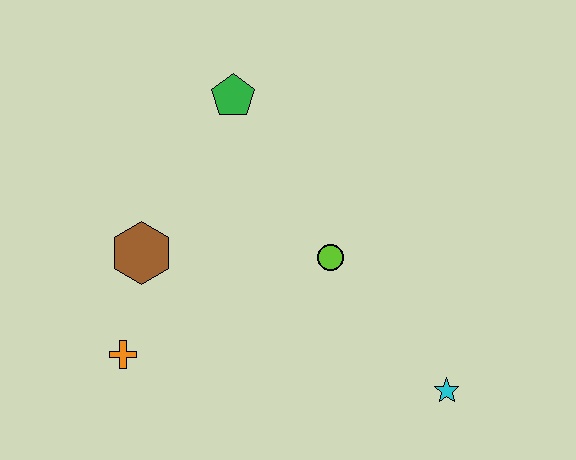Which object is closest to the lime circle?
The cyan star is closest to the lime circle.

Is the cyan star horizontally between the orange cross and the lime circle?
No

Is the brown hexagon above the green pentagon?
No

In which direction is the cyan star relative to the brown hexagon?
The cyan star is to the right of the brown hexagon.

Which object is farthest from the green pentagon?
The cyan star is farthest from the green pentagon.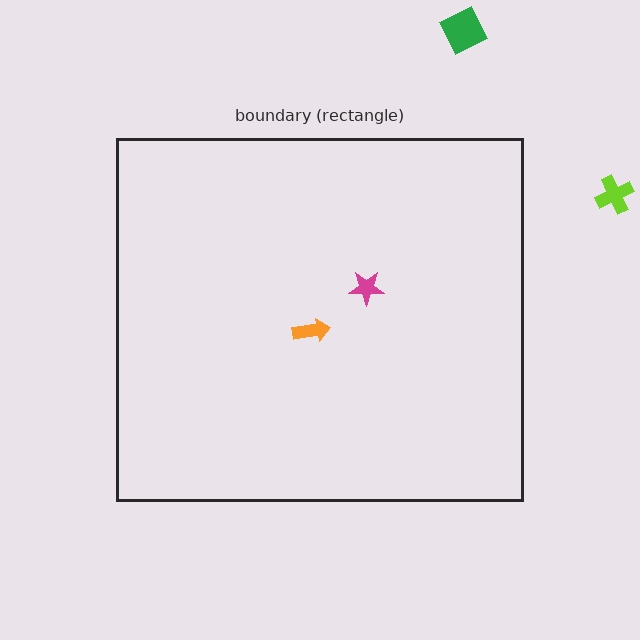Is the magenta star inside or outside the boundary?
Inside.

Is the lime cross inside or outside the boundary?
Outside.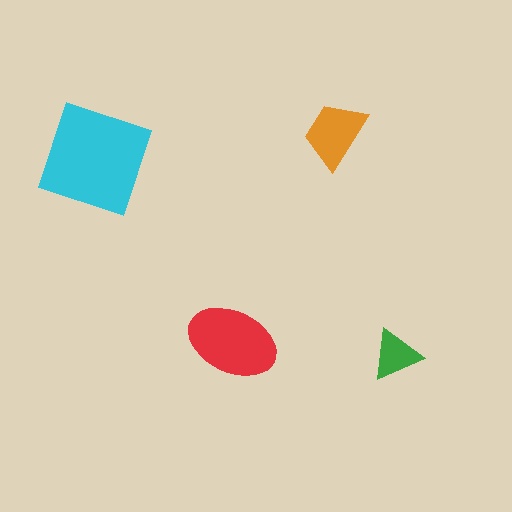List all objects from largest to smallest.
The cyan diamond, the red ellipse, the orange trapezoid, the green triangle.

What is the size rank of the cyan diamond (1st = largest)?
1st.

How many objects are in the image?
There are 4 objects in the image.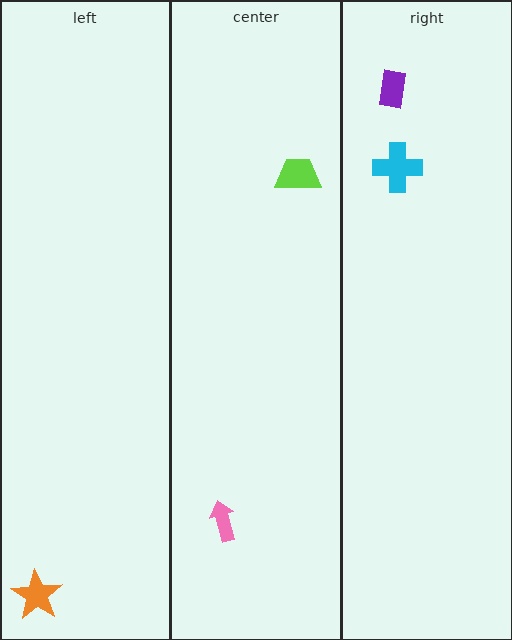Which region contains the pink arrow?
The center region.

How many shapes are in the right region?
2.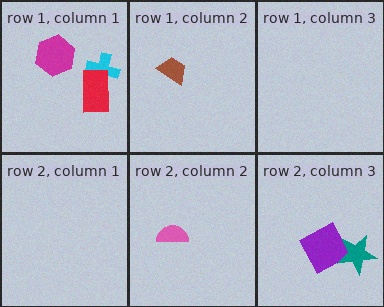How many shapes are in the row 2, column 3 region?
2.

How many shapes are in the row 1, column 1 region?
3.